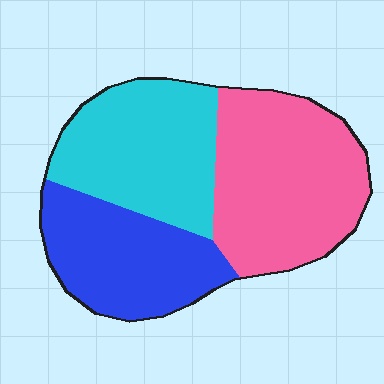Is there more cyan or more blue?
Cyan.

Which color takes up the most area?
Pink, at roughly 40%.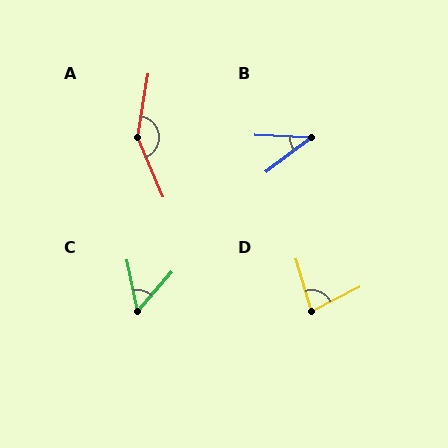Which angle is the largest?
A, at approximately 147 degrees.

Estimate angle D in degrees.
Approximately 79 degrees.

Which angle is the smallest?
B, at approximately 40 degrees.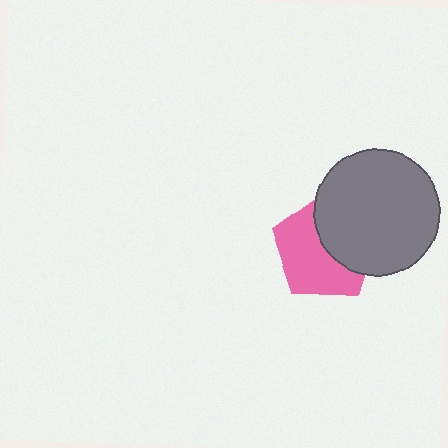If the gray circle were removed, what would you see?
You would see the complete pink pentagon.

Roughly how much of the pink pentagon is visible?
About half of it is visible (roughly 57%).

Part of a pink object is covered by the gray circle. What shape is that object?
It is a pentagon.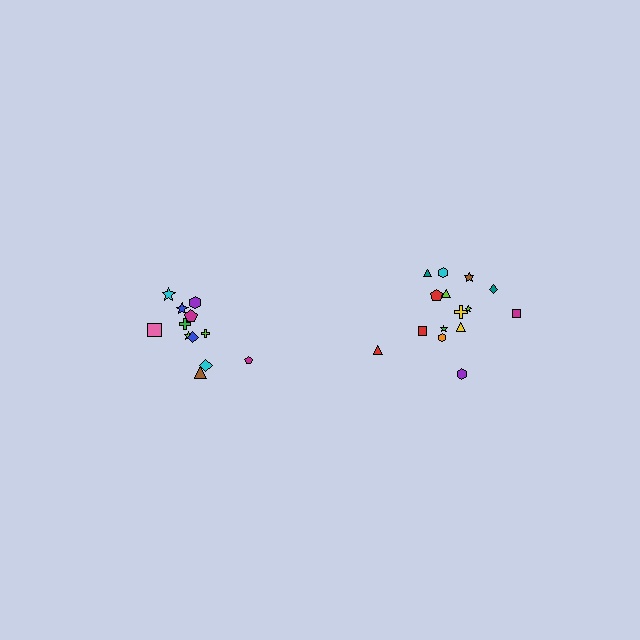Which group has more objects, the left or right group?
The right group.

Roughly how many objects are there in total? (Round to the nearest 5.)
Roughly 25 objects in total.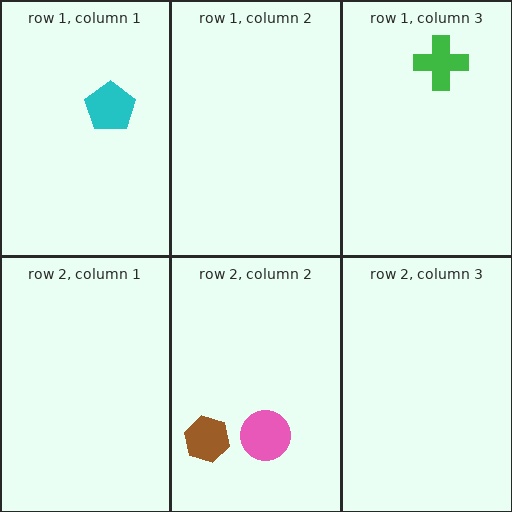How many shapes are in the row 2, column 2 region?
2.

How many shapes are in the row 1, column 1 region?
1.